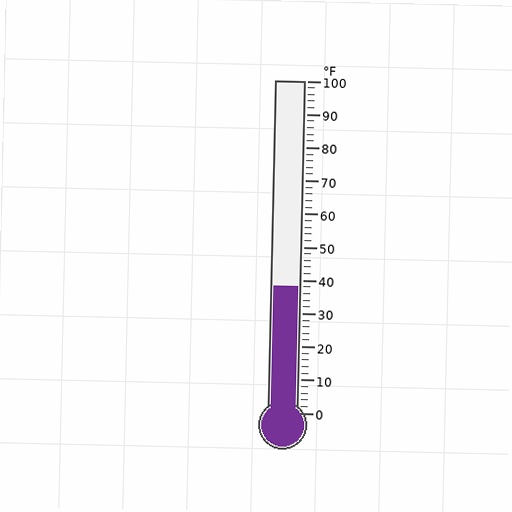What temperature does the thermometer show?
The thermometer shows approximately 38°F.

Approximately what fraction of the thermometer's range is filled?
The thermometer is filled to approximately 40% of its range.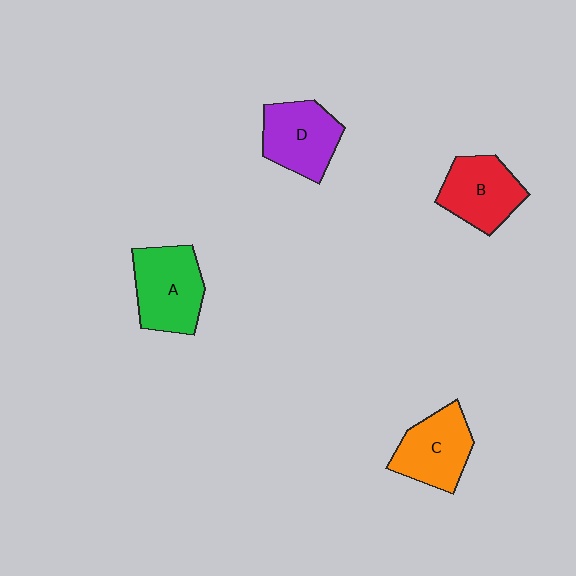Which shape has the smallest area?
Shape B (red).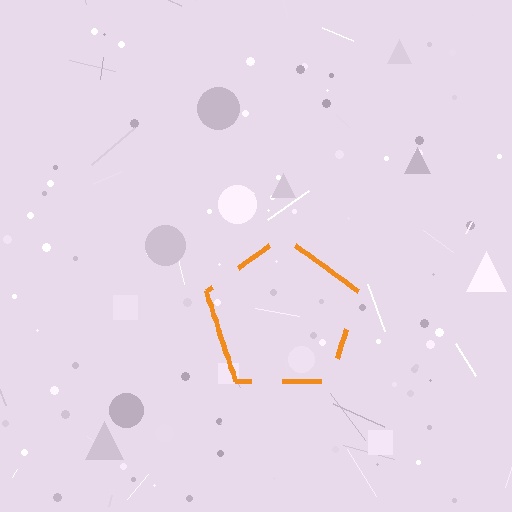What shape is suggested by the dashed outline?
The dashed outline suggests a pentagon.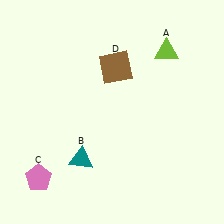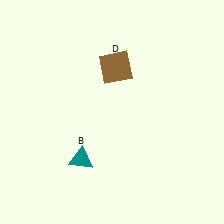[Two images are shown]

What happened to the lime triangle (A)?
The lime triangle (A) was removed in Image 2. It was in the top-right area of Image 1.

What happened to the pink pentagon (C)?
The pink pentagon (C) was removed in Image 2. It was in the bottom-left area of Image 1.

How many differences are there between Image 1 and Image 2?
There are 2 differences between the two images.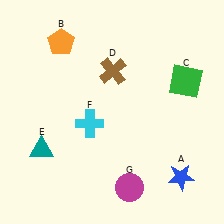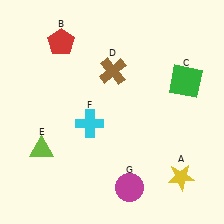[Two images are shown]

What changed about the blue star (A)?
In Image 1, A is blue. In Image 2, it changed to yellow.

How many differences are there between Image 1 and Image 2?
There are 3 differences between the two images.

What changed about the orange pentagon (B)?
In Image 1, B is orange. In Image 2, it changed to red.